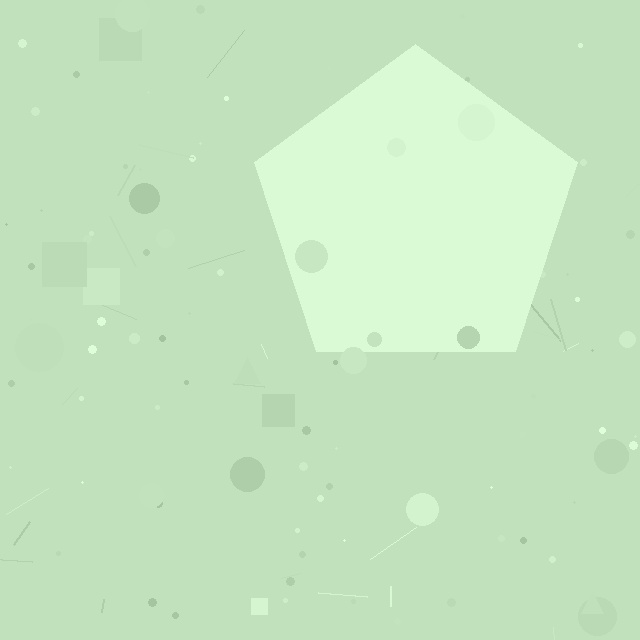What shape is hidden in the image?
A pentagon is hidden in the image.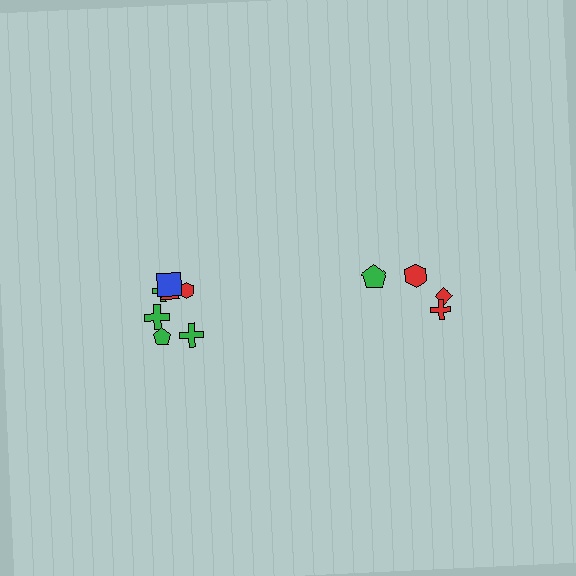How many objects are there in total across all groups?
There are 11 objects.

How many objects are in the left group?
There are 7 objects.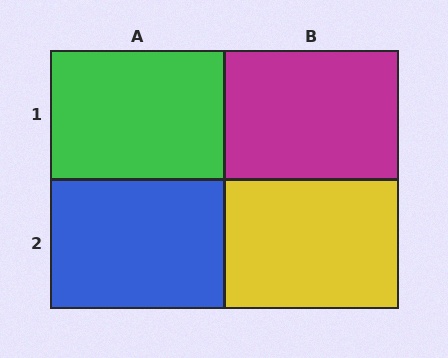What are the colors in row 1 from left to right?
Green, magenta.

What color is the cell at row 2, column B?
Yellow.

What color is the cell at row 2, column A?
Blue.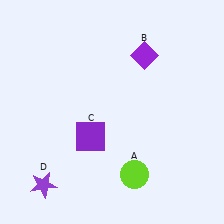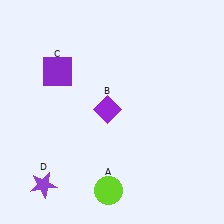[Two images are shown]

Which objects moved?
The objects that moved are: the lime circle (A), the purple diamond (B), the purple square (C).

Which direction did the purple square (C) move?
The purple square (C) moved up.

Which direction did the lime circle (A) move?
The lime circle (A) moved left.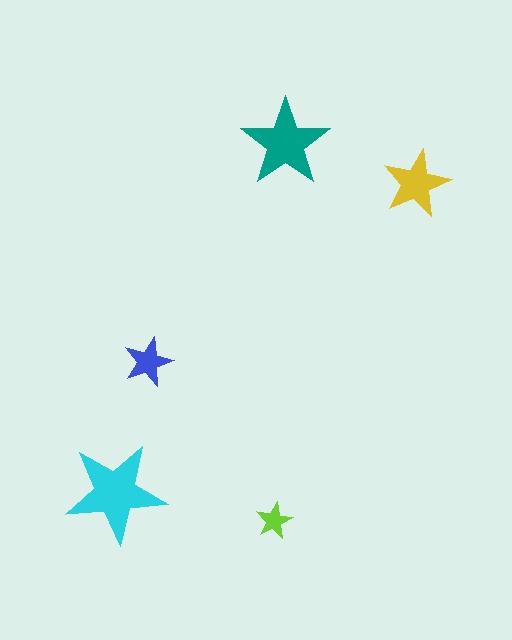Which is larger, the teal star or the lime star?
The teal one.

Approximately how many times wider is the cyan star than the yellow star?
About 1.5 times wider.